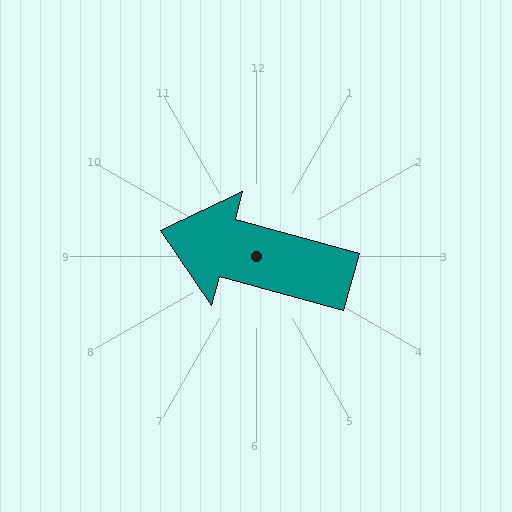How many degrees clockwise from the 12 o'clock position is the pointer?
Approximately 285 degrees.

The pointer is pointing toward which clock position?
Roughly 10 o'clock.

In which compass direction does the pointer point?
West.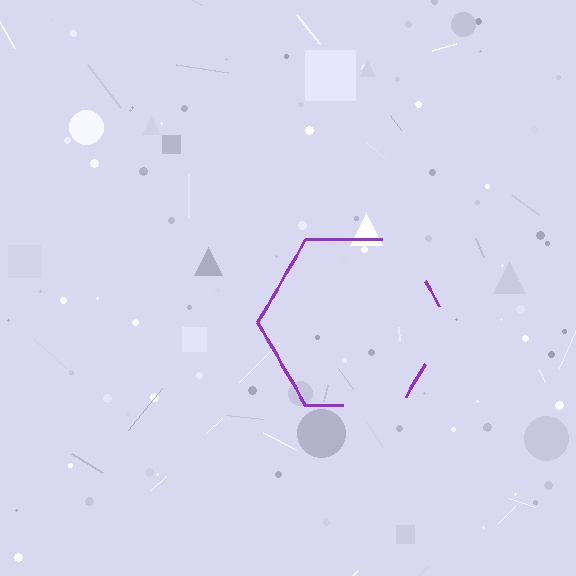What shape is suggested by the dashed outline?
The dashed outline suggests a hexagon.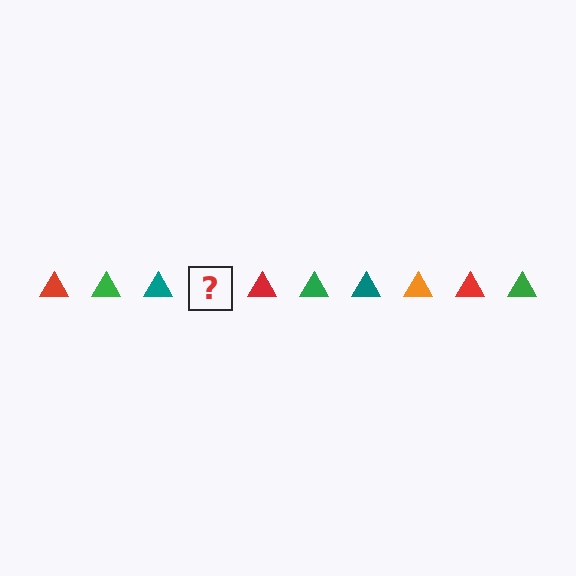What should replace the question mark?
The question mark should be replaced with an orange triangle.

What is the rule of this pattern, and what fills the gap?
The rule is that the pattern cycles through red, green, teal, orange triangles. The gap should be filled with an orange triangle.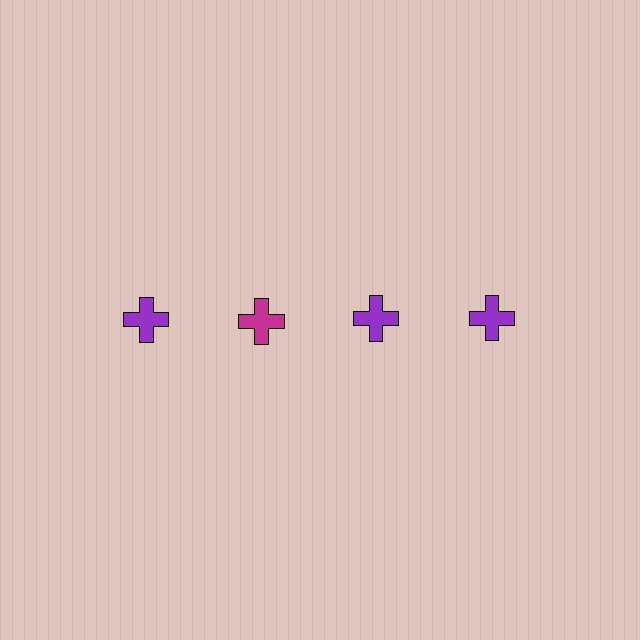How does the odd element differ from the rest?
It has a different color: magenta instead of purple.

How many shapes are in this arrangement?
There are 4 shapes arranged in a grid pattern.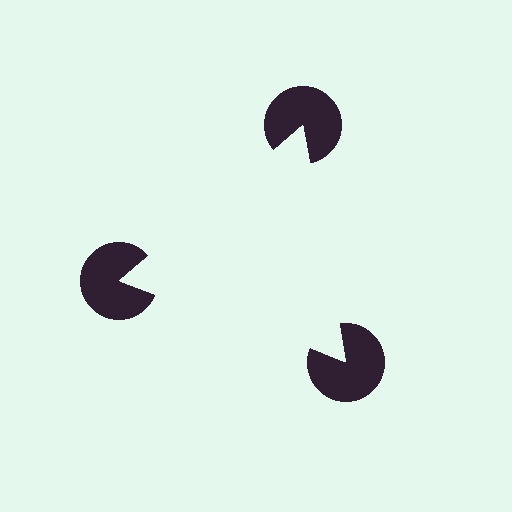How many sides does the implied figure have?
3 sides.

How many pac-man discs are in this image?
There are 3 — one at each vertex of the illusory triangle.